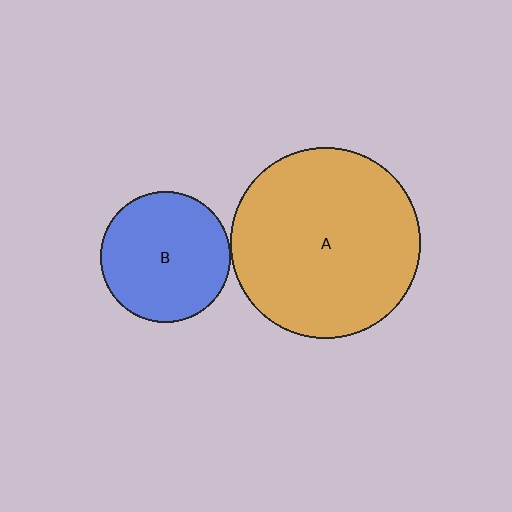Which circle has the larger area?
Circle A (orange).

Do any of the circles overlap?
No, none of the circles overlap.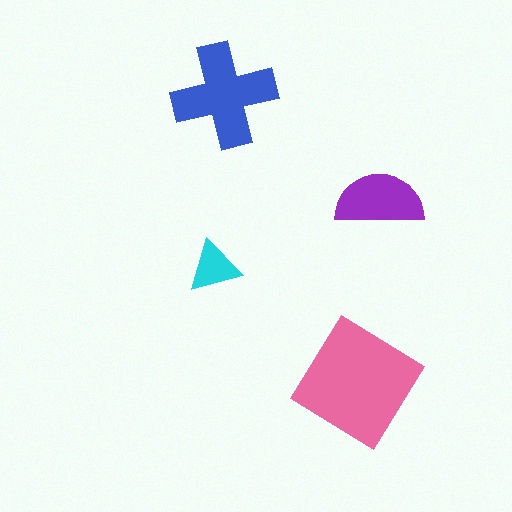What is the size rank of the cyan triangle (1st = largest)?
4th.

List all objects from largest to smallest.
The pink diamond, the blue cross, the purple semicircle, the cyan triangle.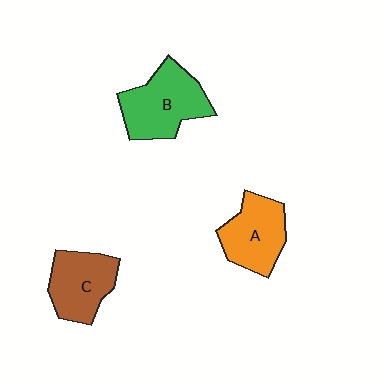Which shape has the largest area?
Shape B (green).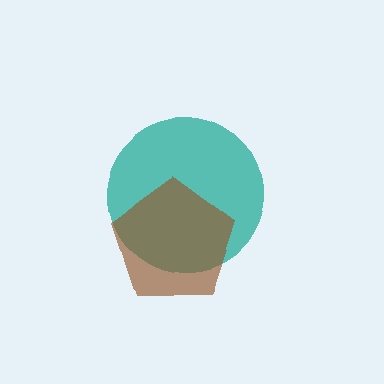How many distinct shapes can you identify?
There are 2 distinct shapes: a teal circle, a brown pentagon.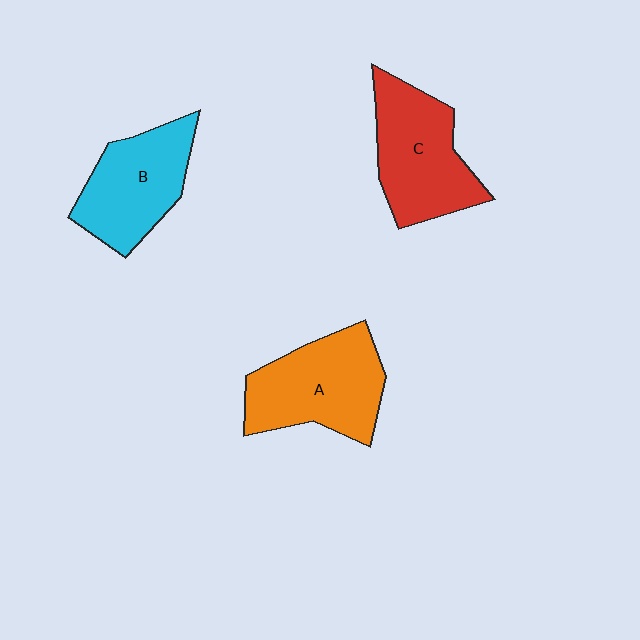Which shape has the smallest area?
Shape B (cyan).